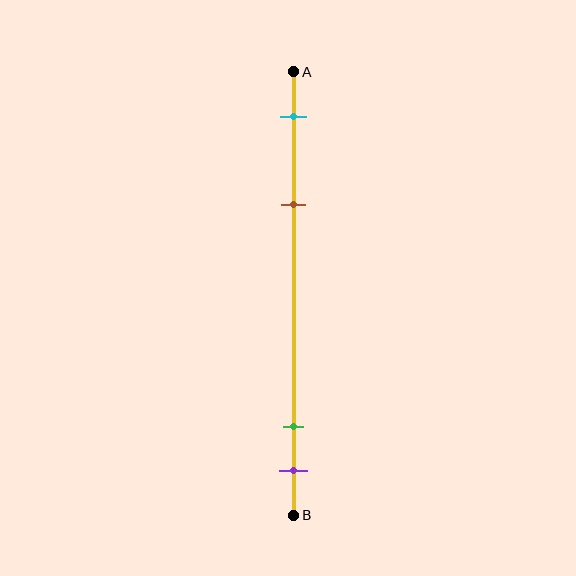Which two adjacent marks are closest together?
The green and purple marks are the closest adjacent pair.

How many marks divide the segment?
There are 4 marks dividing the segment.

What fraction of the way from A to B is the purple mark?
The purple mark is approximately 90% (0.9) of the way from A to B.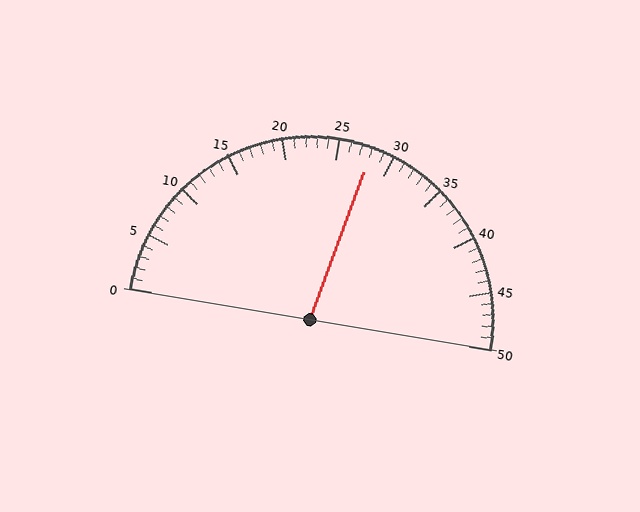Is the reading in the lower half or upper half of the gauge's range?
The reading is in the upper half of the range (0 to 50).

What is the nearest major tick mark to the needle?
The nearest major tick mark is 30.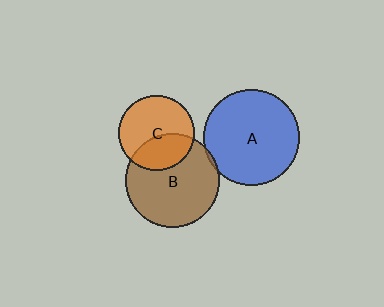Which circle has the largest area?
Circle A (blue).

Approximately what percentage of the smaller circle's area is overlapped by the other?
Approximately 35%.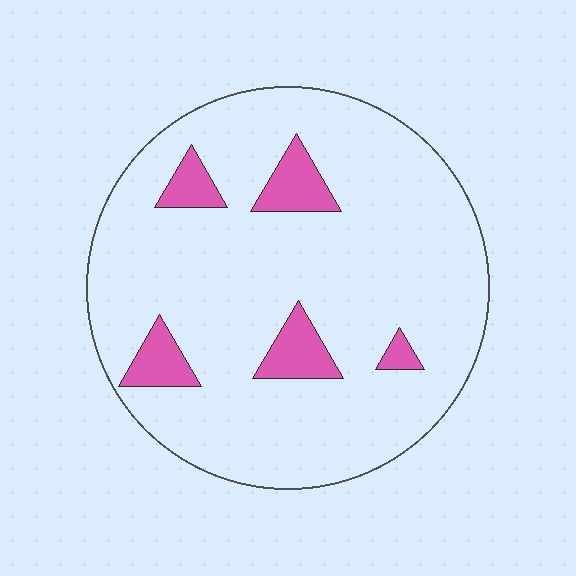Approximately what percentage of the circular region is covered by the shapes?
Approximately 10%.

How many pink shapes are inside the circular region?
5.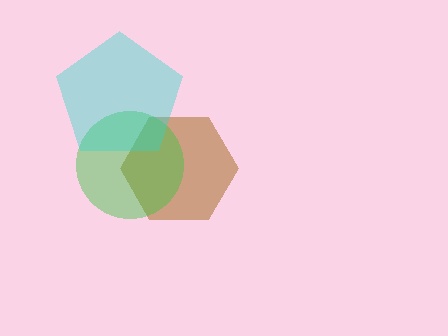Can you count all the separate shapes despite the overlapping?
Yes, there are 3 separate shapes.